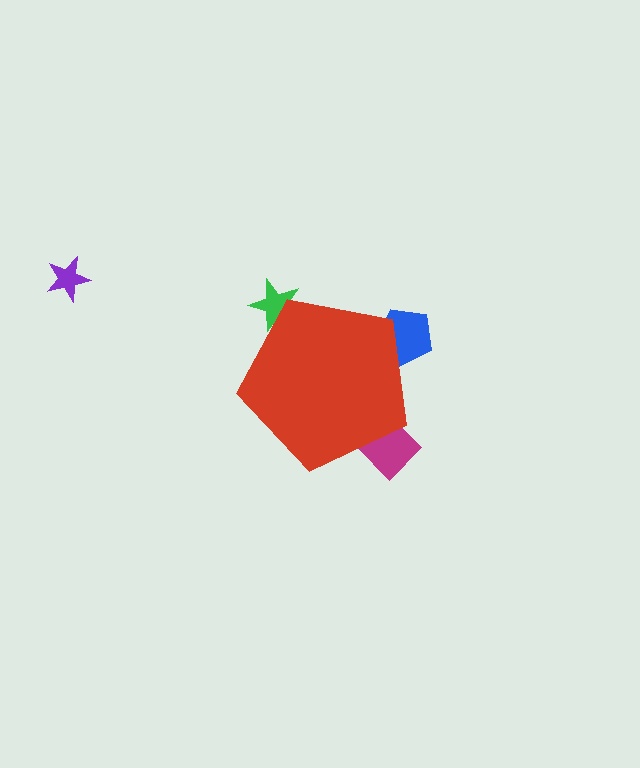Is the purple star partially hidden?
No, the purple star is fully visible.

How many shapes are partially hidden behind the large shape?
3 shapes are partially hidden.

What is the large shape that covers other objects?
A red pentagon.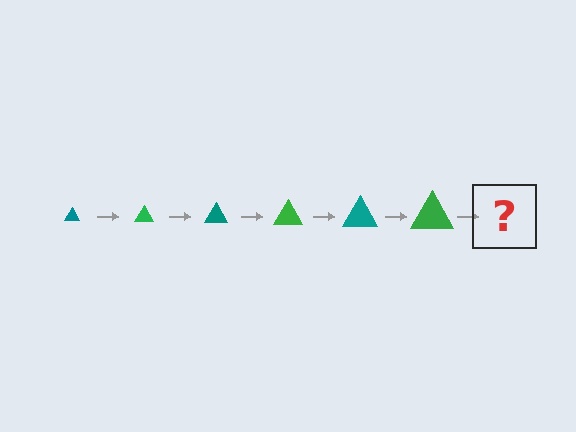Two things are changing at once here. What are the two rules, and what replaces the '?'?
The two rules are that the triangle grows larger each step and the color cycles through teal and green. The '?' should be a teal triangle, larger than the previous one.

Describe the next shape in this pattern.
It should be a teal triangle, larger than the previous one.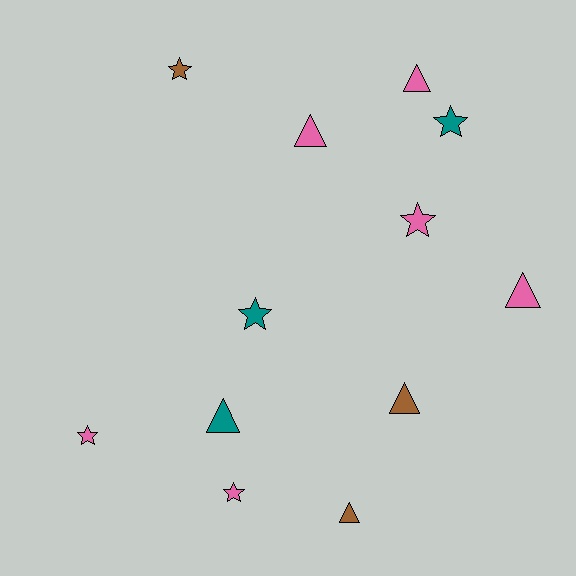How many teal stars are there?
There are 2 teal stars.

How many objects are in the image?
There are 12 objects.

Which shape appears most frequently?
Star, with 6 objects.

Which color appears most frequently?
Pink, with 6 objects.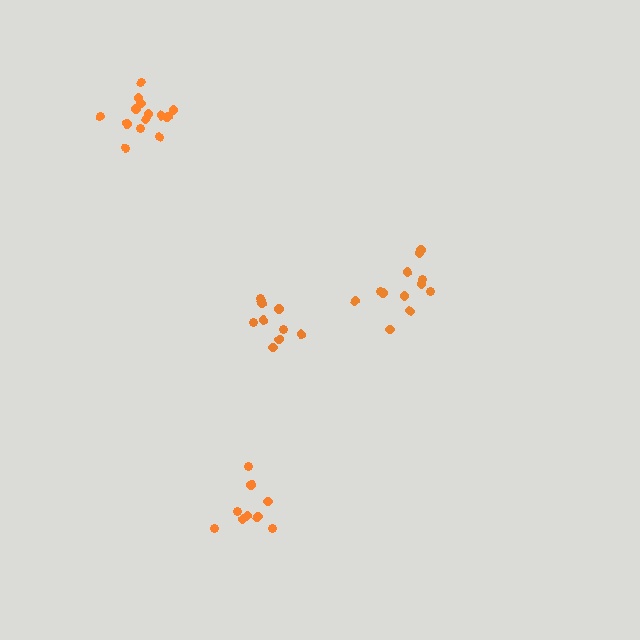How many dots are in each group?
Group 1: 9 dots, Group 2: 14 dots, Group 3: 12 dots, Group 4: 9 dots (44 total).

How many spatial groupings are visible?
There are 4 spatial groupings.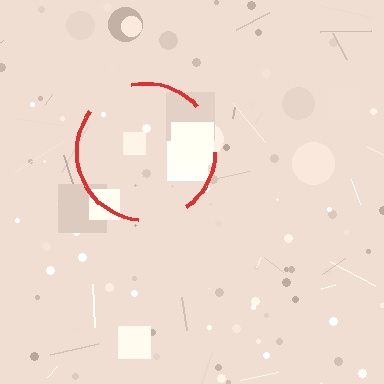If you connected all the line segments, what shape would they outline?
They would outline a circle.